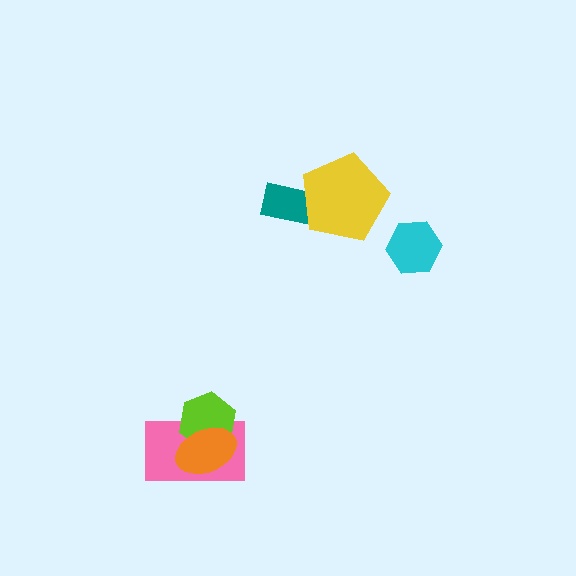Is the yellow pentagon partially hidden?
No, no other shape covers it.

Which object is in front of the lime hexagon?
The orange ellipse is in front of the lime hexagon.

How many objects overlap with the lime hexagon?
2 objects overlap with the lime hexagon.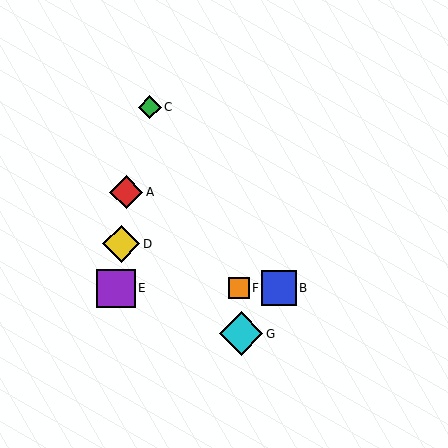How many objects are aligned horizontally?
3 objects (B, E, F) are aligned horizontally.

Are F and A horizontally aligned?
No, F is at y≈288 and A is at y≈192.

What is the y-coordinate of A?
Object A is at y≈192.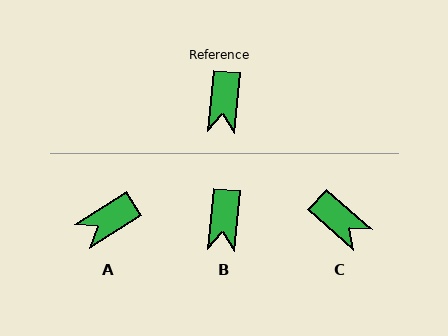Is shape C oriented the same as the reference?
No, it is off by about 54 degrees.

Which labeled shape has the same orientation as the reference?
B.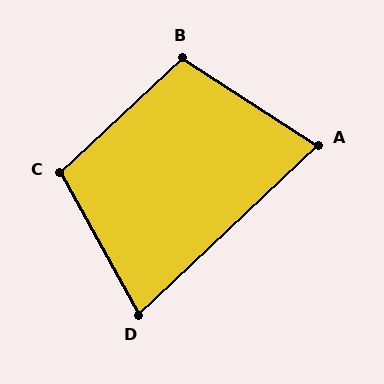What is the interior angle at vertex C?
Approximately 104 degrees (obtuse).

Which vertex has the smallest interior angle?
D, at approximately 76 degrees.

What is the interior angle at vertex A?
Approximately 76 degrees (acute).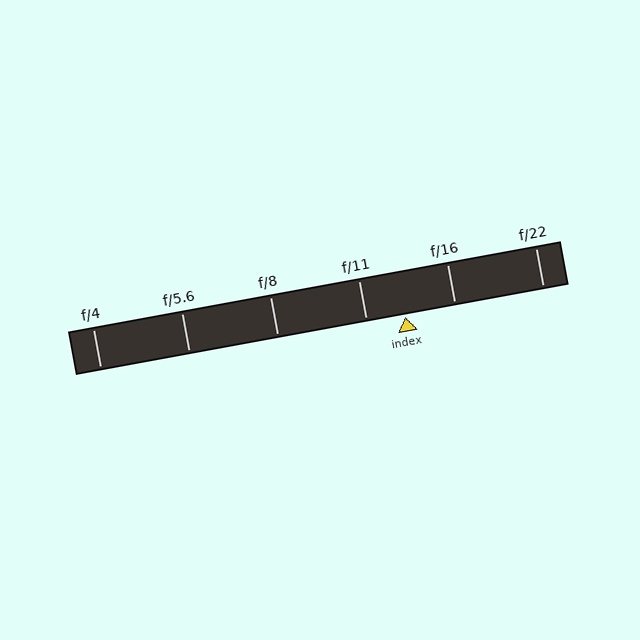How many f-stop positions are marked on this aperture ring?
There are 6 f-stop positions marked.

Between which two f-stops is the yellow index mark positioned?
The index mark is between f/11 and f/16.